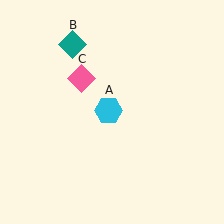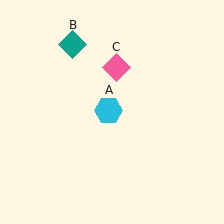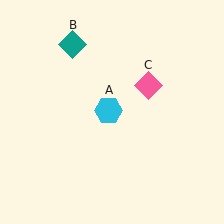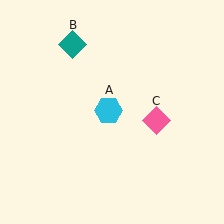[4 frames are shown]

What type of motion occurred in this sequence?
The pink diamond (object C) rotated clockwise around the center of the scene.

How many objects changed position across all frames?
1 object changed position: pink diamond (object C).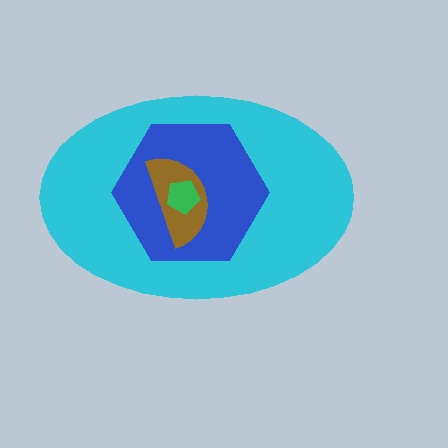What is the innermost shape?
The green pentagon.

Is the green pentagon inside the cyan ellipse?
Yes.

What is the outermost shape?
The cyan ellipse.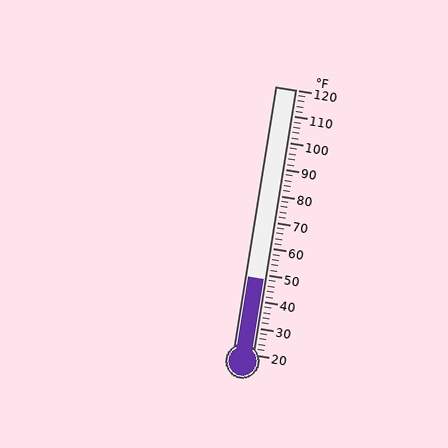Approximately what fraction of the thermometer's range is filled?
The thermometer is filled to approximately 30% of its range.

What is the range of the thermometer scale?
The thermometer scale ranges from 20°F to 120°F.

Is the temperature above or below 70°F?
The temperature is below 70°F.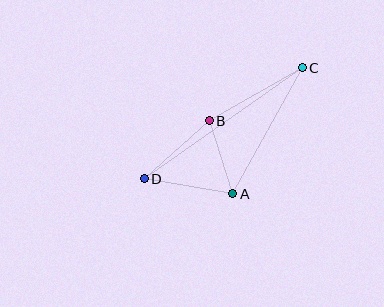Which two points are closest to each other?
Points A and B are closest to each other.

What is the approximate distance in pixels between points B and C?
The distance between B and C is approximately 107 pixels.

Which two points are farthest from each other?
Points C and D are farthest from each other.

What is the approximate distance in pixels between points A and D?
The distance between A and D is approximately 90 pixels.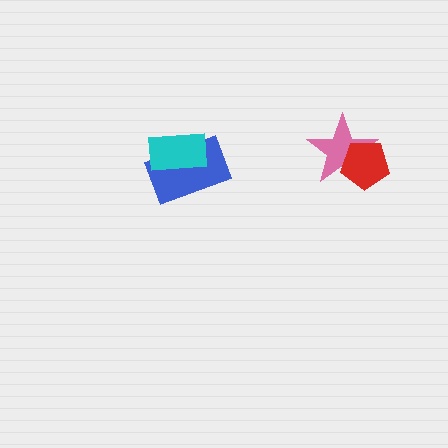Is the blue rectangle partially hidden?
Yes, it is partially covered by another shape.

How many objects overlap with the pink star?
1 object overlaps with the pink star.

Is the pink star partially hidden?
Yes, it is partially covered by another shape.